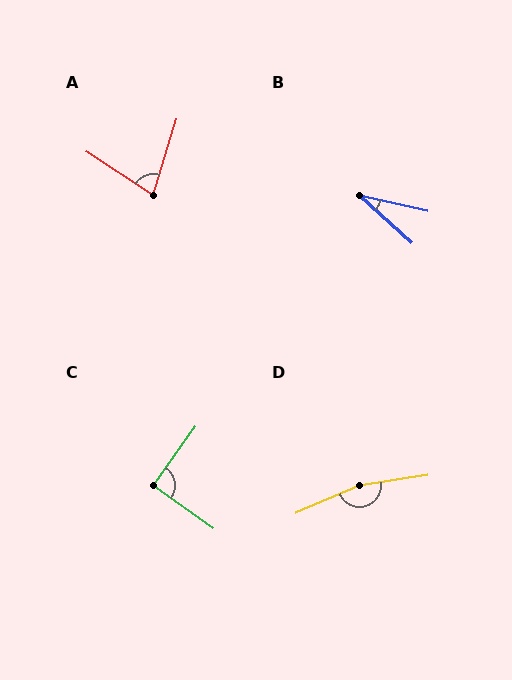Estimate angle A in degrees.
Approximately 74 degrees.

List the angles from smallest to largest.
B (30°), A (74°), C (90°), D (165°).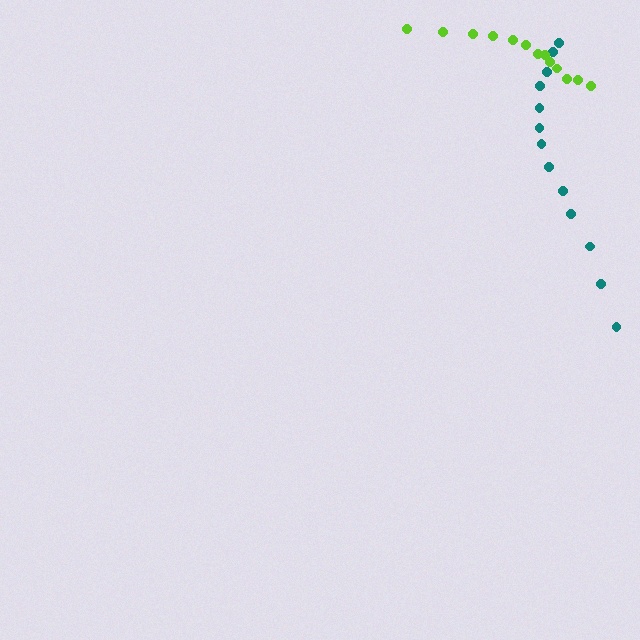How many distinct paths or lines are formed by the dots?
There are 2 distinct paths.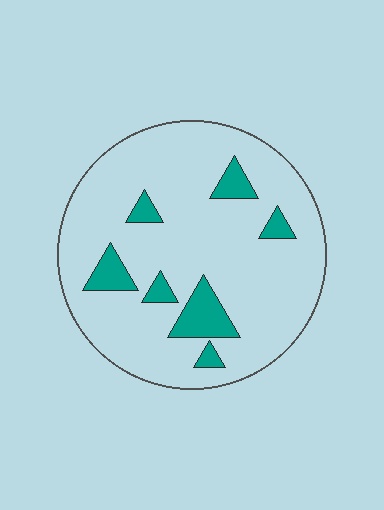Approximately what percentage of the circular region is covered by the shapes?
Approximately 15%.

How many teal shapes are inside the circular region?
7.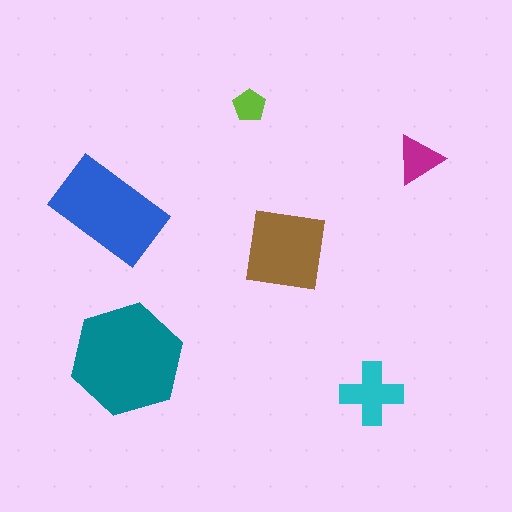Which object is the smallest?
The lime pentagon.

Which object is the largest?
The teal hexagon.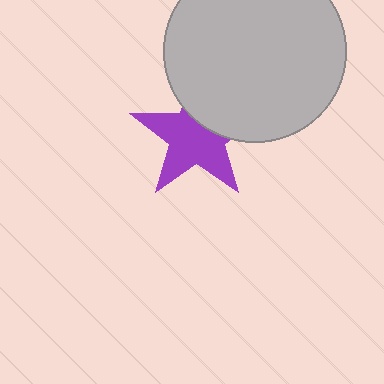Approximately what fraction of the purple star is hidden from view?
Roughly 33% of the purple star is hidden behind the light gray circle.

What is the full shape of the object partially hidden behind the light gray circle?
The partially hidden object is a purple star.